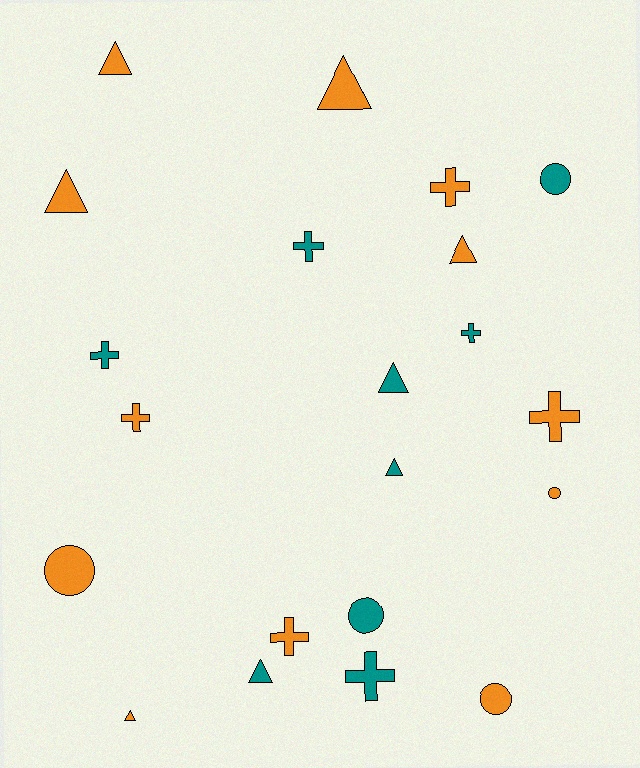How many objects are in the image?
There are 21 objects.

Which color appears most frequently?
Orange, with 12 objects.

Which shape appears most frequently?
Triangle, with 8 objects.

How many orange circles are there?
There are 3 orange circles.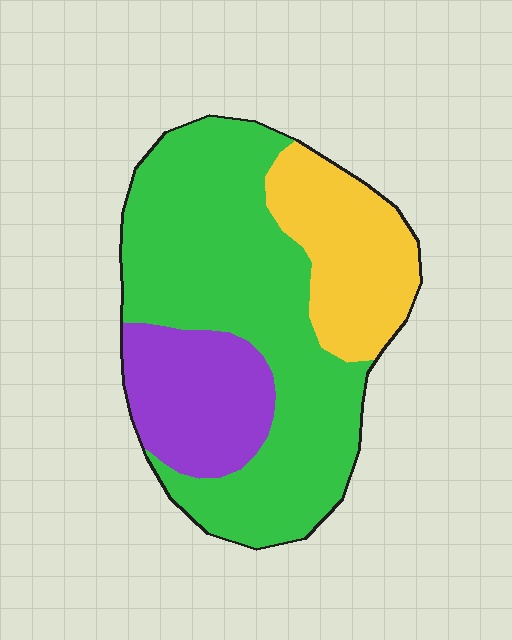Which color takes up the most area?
Green, at roughly 60%.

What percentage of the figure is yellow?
Yellow covers 22% of the figure.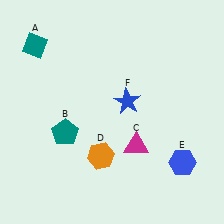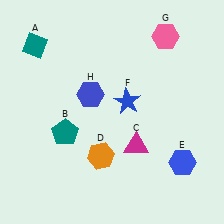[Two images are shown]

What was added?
A pink hexagon (G), a blue hexagon (H) were added in Image 2.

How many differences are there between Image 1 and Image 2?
There are 2 differences between the two images.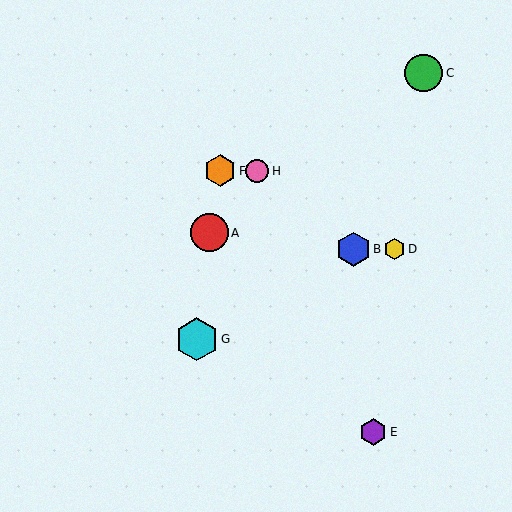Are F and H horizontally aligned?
Yes, both are at y≈171.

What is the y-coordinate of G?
Object G is at y≈339.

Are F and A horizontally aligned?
No, F is at y≈171 and A is at y≈233.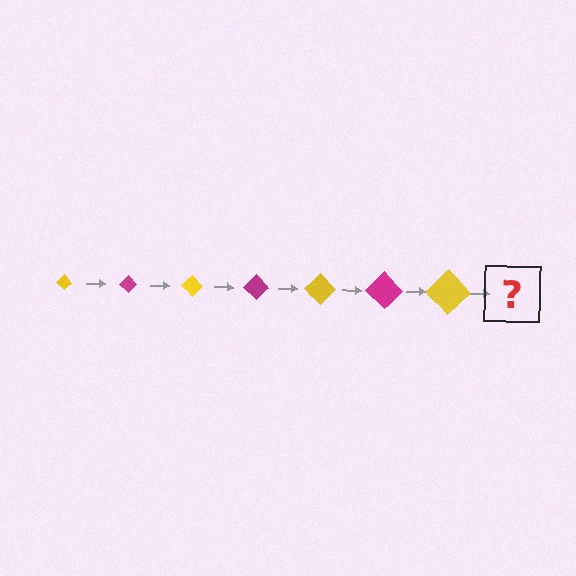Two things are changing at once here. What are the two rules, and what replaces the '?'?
The two rules are that the diamond grows larger each step and the color cycles through yellow and magenta. The '?' should be a magenta diamond, larger than the previous one.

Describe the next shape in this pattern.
It should be a magenta diamond, larger than the previous one.